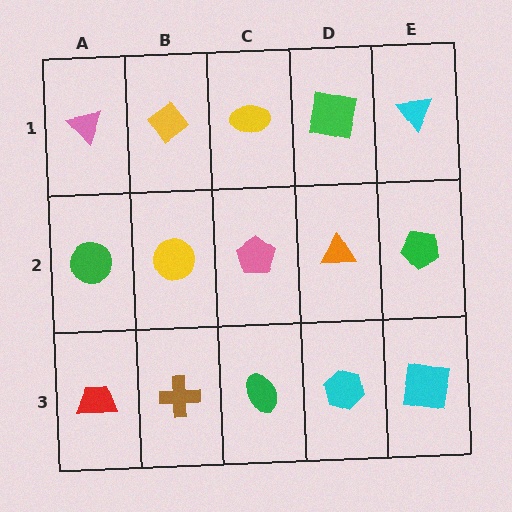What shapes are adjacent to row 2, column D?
A green square (row 1, column D), a cyan hexagon (row 3, column D), a pink pentagon (row 2, column C), a green pentagon (row 2, column E).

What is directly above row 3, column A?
A green circle.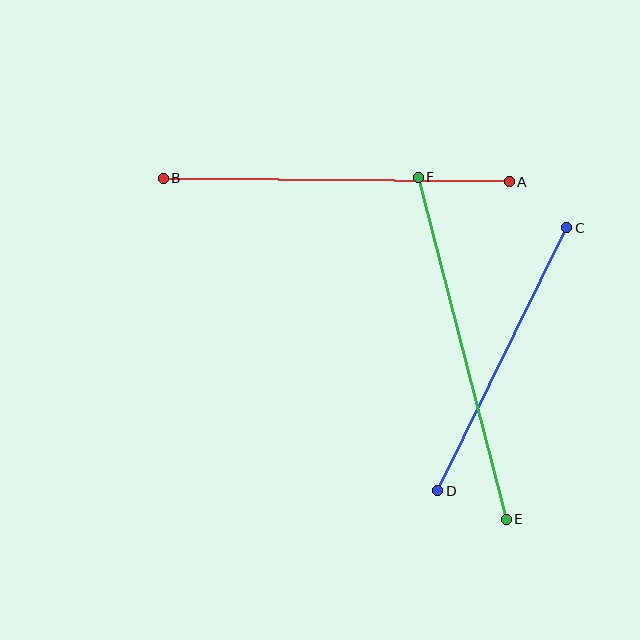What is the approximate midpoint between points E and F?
The midpoint is at approximately (462, 348) pixels.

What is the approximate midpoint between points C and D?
The midpoint is at approximately (502, 359) pixels.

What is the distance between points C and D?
The distance is approximately 293 pixels.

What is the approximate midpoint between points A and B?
The midpoint is at approximately (336, 180) pixels.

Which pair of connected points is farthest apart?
Points E and F are farthest apart.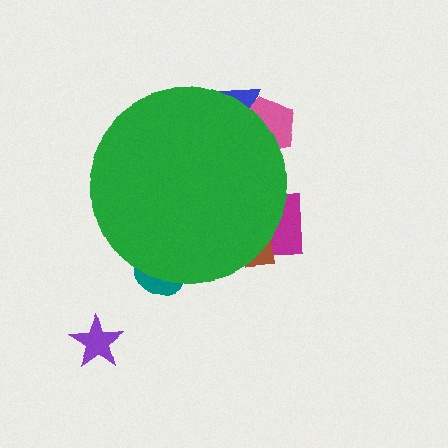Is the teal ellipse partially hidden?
Yes, the teal ellipse is partially hidden behind the green circle.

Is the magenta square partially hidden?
Yes, the magenta square is partially hidden behind the green circle.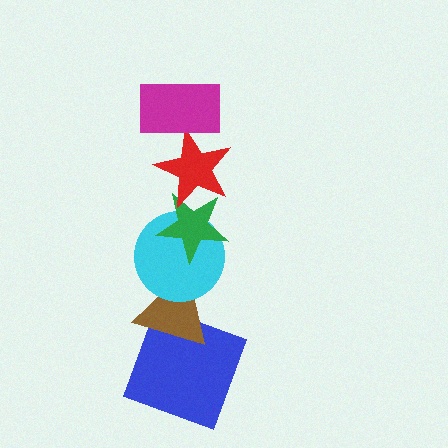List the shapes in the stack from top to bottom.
From top to bottom: the magenta rectangle, the red star, the green star, the cyan circle, the brown triangle, the blue square.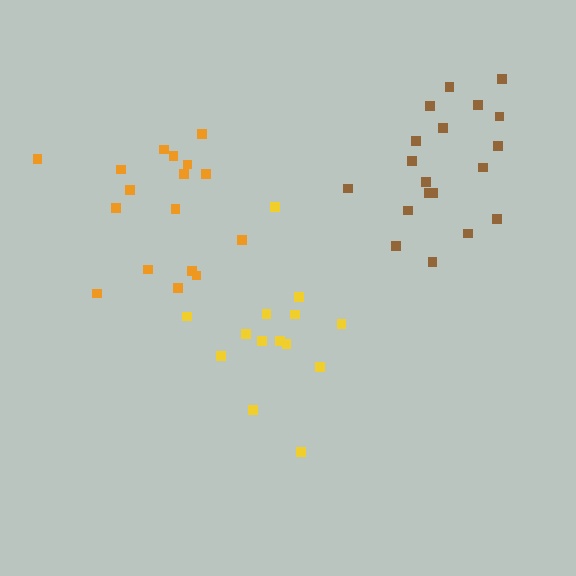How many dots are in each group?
Group 1: 14 dots, Group 2: 19 dots, Group 3: 17 dots (50 total).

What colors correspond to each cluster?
The clusters are colored: yellow, brown, orange.